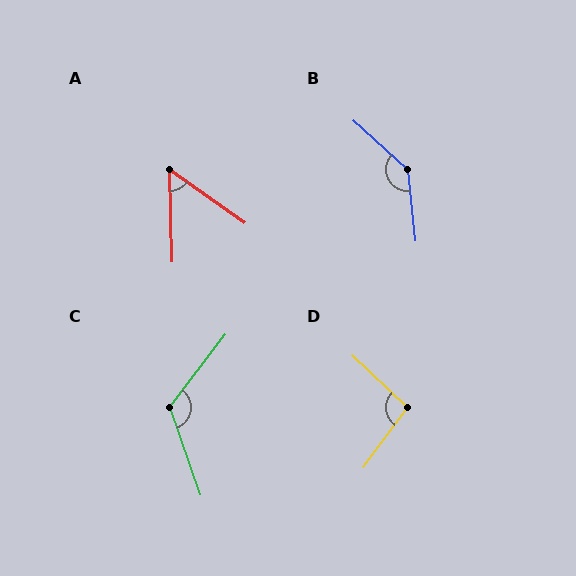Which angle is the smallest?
A, at approximately 53 degrees.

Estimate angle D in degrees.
Approximately 98 degrees.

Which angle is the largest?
B, at approximately 138 degrees.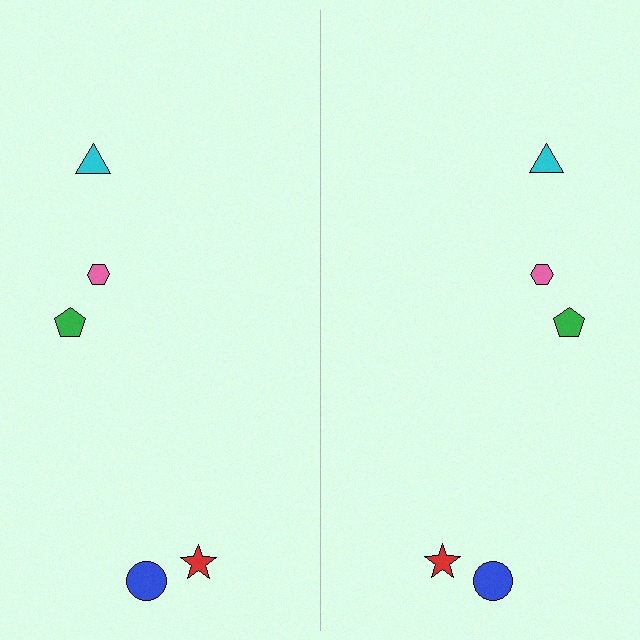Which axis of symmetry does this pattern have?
The pattern has a vertical axis of symmetry running through the center of the image.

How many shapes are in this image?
There are 10 shapes in this image.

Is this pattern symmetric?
Yes, this pattern has bilateral (reflection) symmetry.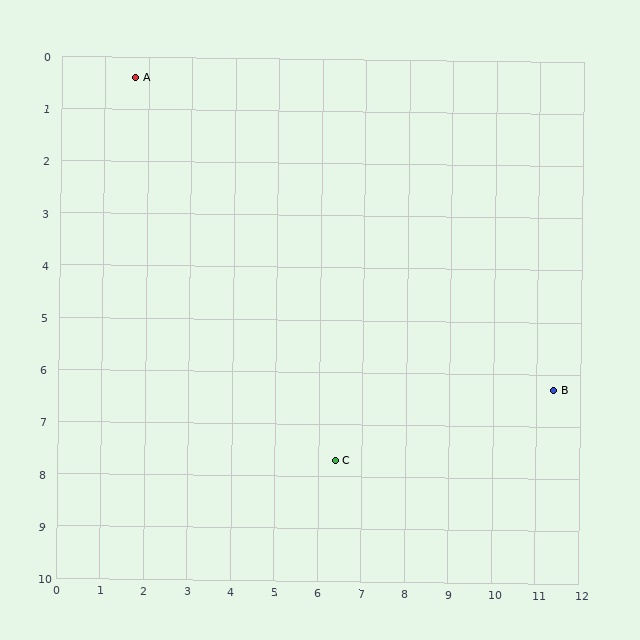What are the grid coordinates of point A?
Point A is at approximately (1.7, 0.4).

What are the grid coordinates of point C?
Point C is at approximately (6.4, 7.7).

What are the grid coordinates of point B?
Point B is at approximately (11.4, 6.3).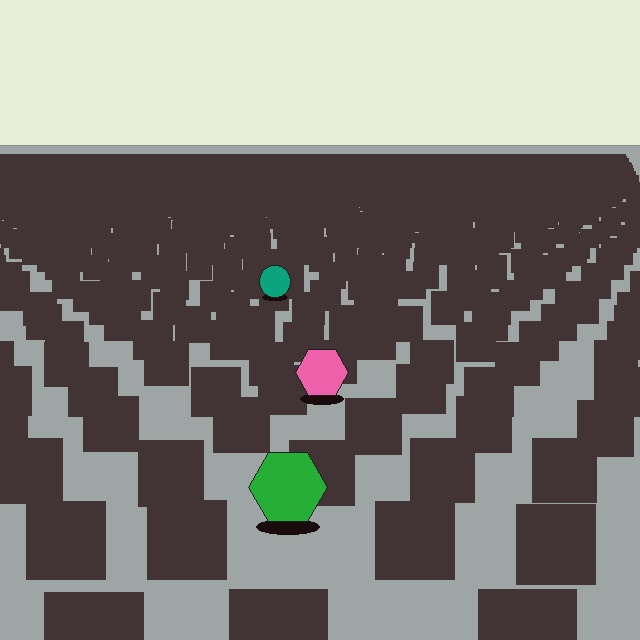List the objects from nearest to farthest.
From nearest to farthest: the green hexagon, the pink hexagon, the teal circle.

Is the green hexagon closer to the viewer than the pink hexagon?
Yes. The green hexagon is closer — you can tell from the texture gradient: the ground texture is coarser near it.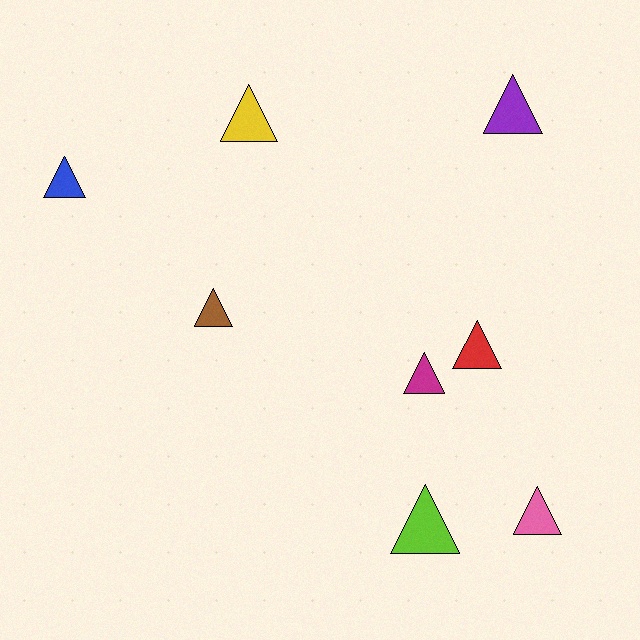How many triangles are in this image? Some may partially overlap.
There are 8 triangles.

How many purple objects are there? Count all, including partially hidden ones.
There is 1 purple object.